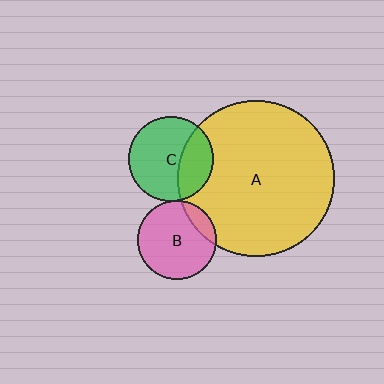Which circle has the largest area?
Circle A (yellow).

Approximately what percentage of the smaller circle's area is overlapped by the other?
Approximately 5%.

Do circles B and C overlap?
Yes.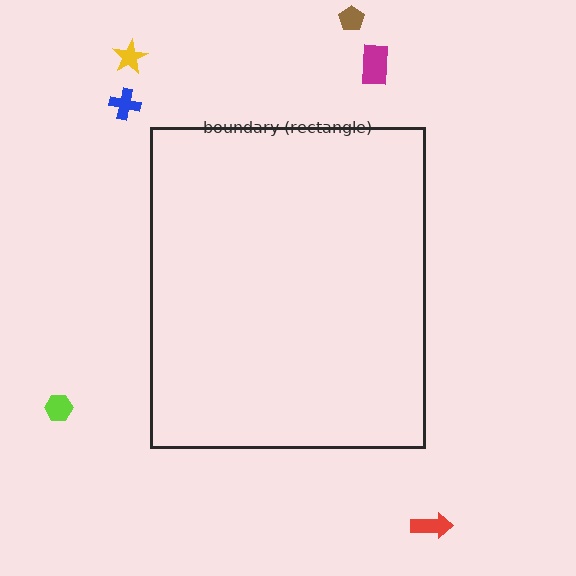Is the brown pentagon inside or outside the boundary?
Outside.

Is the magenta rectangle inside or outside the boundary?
Outside.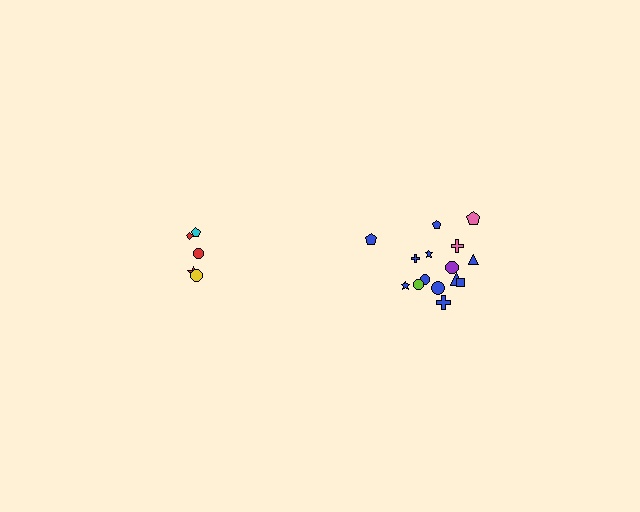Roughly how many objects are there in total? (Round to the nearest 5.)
Roughly 20 objects in total.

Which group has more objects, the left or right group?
The right group.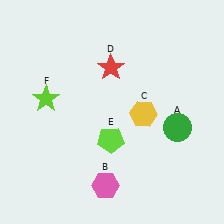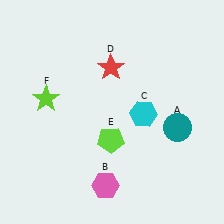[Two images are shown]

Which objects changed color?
A changed from green to teal. C changed from yellow to cyan.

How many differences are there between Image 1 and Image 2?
There are 2 differences between the two images.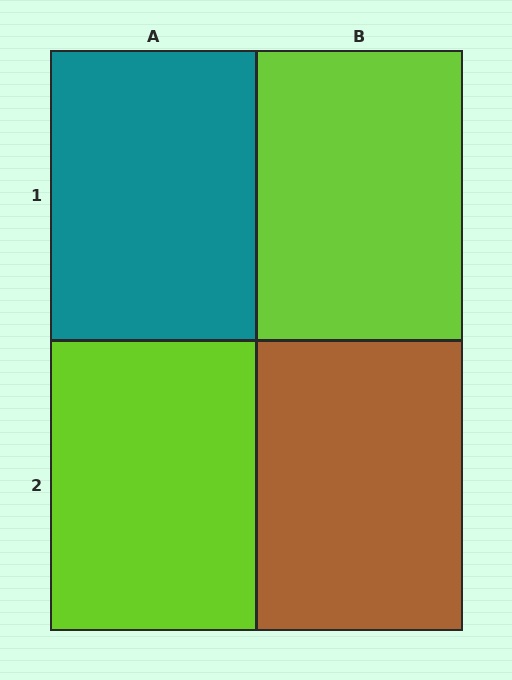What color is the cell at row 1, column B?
Lime.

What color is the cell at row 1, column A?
Teal.